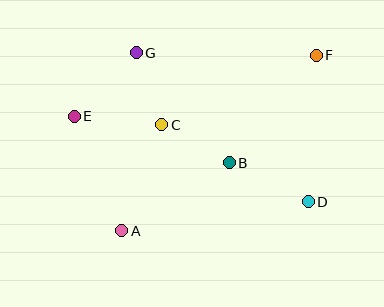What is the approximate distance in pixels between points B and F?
The distance between B and F is approximately 139 pixels.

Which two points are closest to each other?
Points C and G are closest to each other.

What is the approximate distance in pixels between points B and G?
The distance between B and G is approximately 144 pixels.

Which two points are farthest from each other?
Points A and F are farthest from each other.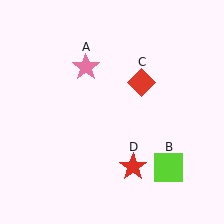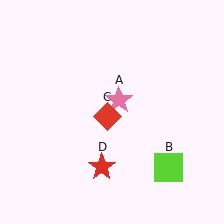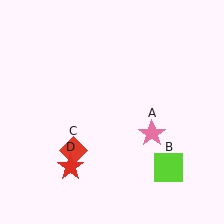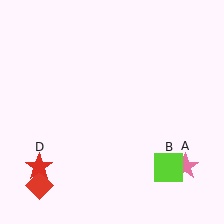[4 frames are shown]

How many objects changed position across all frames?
3 objects changed position: pink star (object A), red diamond (object C), red star (object D).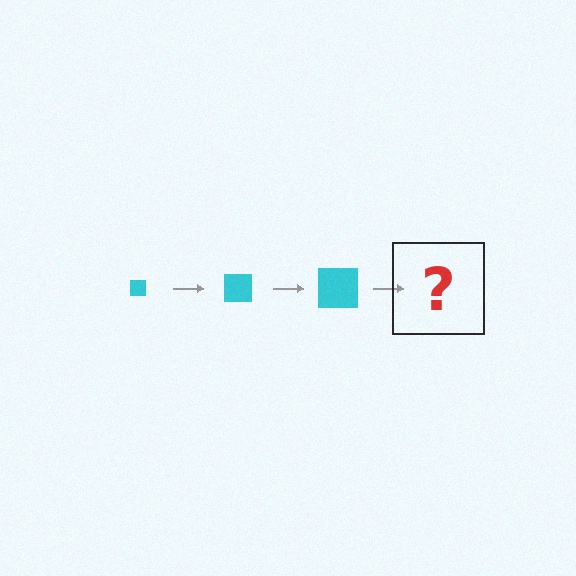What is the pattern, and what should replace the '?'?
The pattern is that the square gets progressively larger each step. The '?' should be a cyan square, larger than the previous one.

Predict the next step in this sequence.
The next step is a cyan square, larger than the previous one.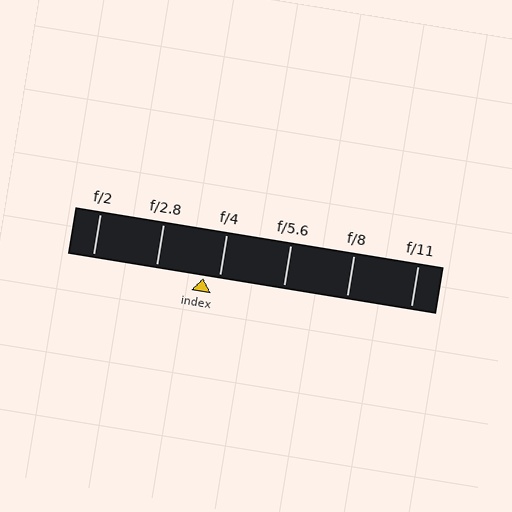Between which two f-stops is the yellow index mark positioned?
The index mark is between f/2.8 and f/4.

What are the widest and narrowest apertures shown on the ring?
The widest aperture shown is f/2 and the narrowest is f/11.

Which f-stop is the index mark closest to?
The index mark is closest to f/4.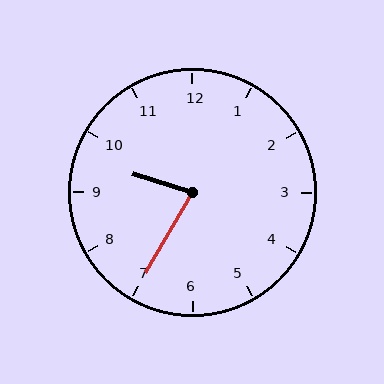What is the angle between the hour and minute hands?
Approximately 78 degrees.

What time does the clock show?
9:35.